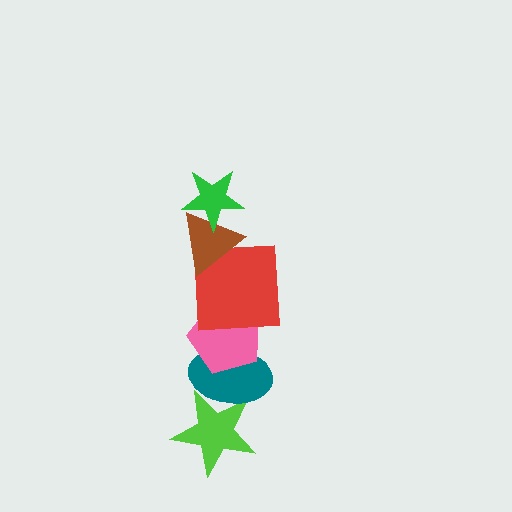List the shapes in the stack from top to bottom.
From top to bottom: the green star, the brown triangle, the red square, the pink pentagon, the teal ellipse, the lime star.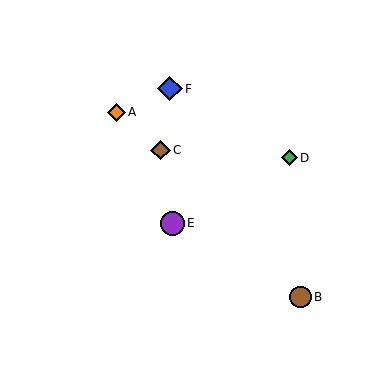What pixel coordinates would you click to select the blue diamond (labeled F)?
Click at (170, 89) to select the blue diamond F.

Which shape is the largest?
The blue diamond (labeled F) is the largest.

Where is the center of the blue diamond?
The center of the blue diamond is at (170, 89).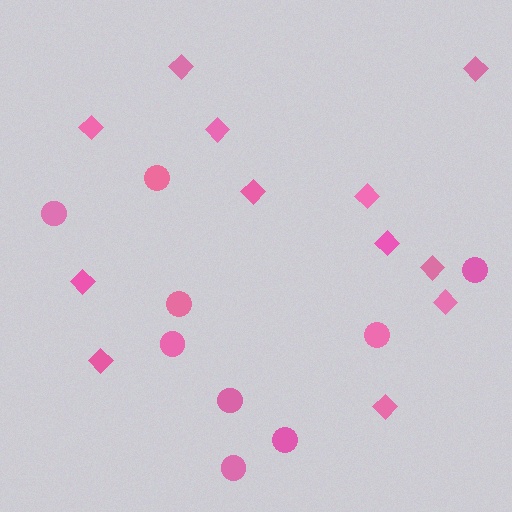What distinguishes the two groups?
There are 2 groups: one group of diamonds (12) and one group of circles (9).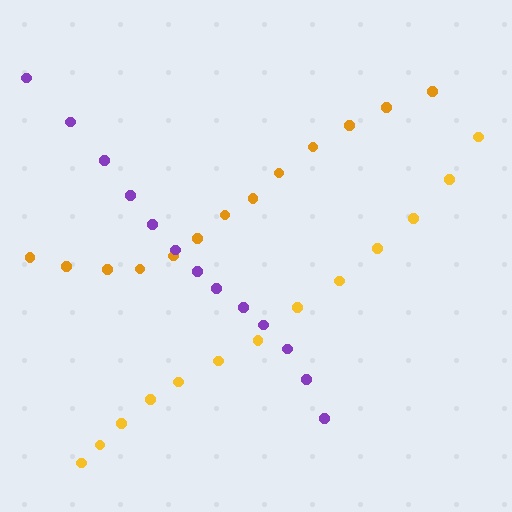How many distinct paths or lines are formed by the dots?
There are 3 distinct paths.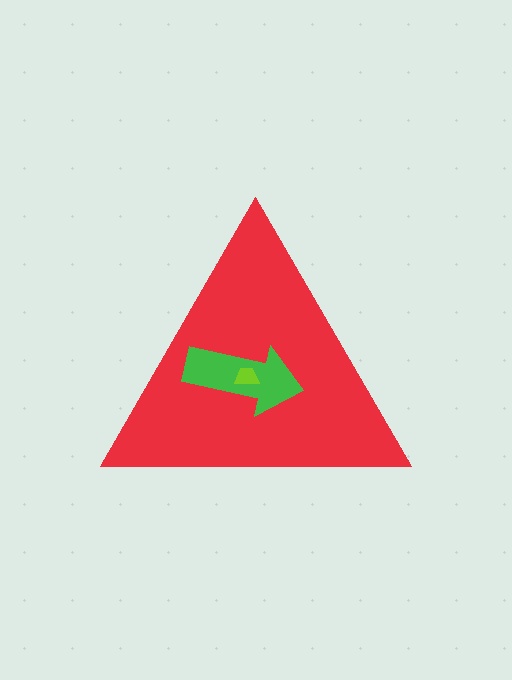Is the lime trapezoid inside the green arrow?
Yes.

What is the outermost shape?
The red triangle.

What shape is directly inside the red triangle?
The green arrow.